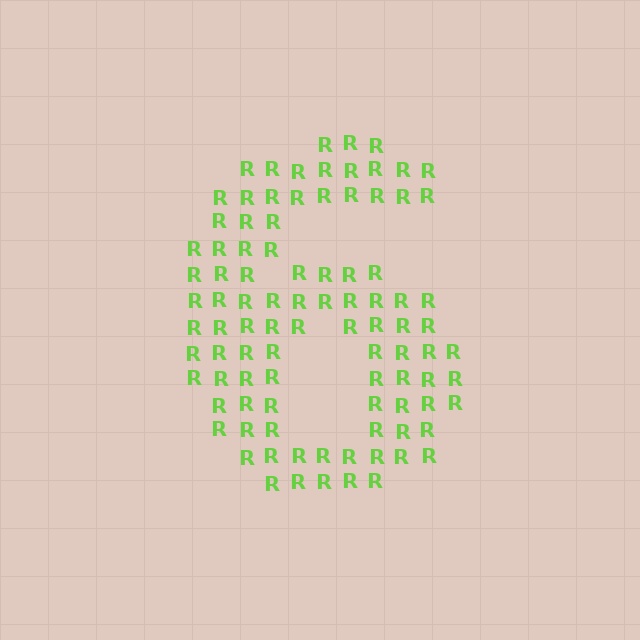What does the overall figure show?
The overall figure shows the digit 6.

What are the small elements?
The small elements are letter R's.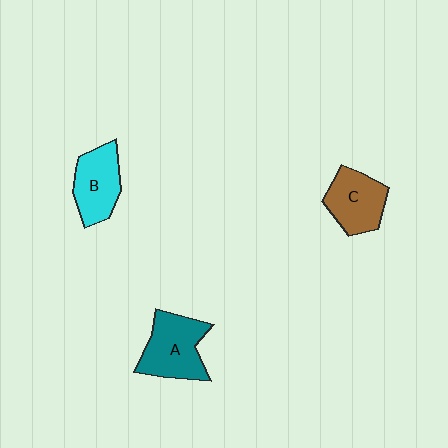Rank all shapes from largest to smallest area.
From largest to smallest: A (teal), B (cyan), C (brown).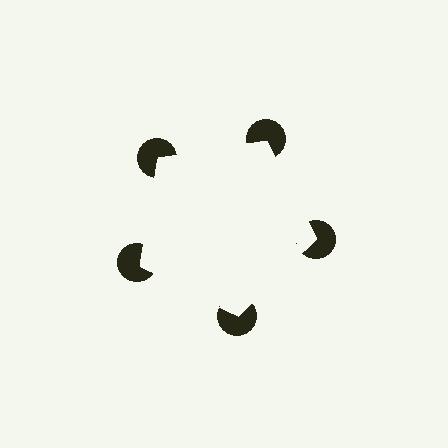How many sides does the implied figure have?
5 sides.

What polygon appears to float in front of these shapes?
An illusory pentagon — its edges are inferred from the aligned wedge cuts in the pac-man discs, not physically drawn.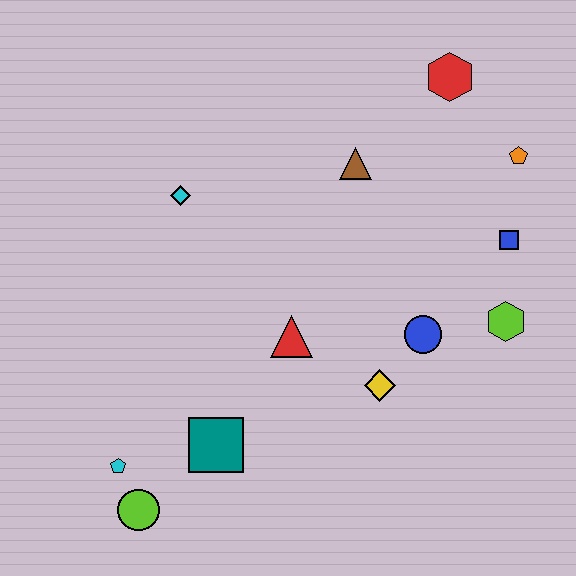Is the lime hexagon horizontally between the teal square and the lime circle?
No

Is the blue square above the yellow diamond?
Yes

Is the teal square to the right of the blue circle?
No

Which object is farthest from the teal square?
The red hexagon is farthest from the teal square.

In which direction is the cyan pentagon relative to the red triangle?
The cyan pentagon is to the left of the red triangle.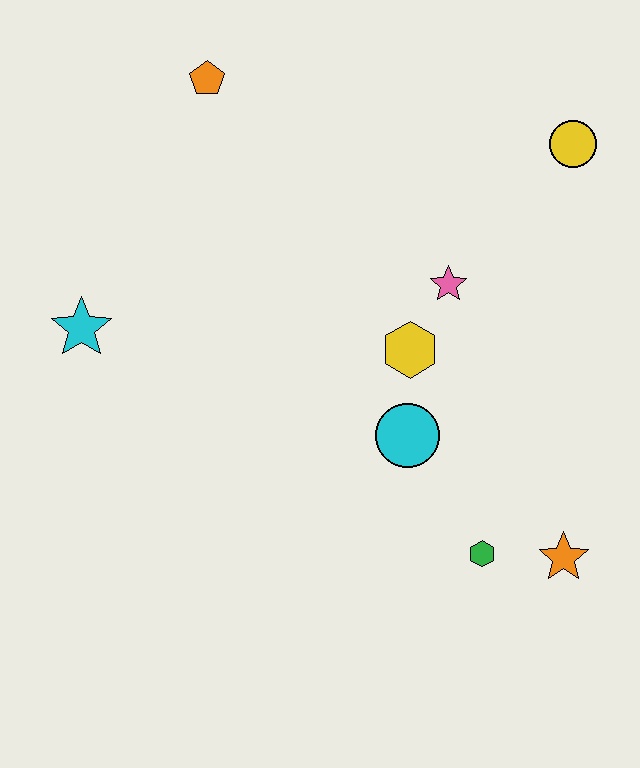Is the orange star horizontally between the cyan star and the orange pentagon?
No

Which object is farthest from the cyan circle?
The orange pentagon is farthest from the cyan circle.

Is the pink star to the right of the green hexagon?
No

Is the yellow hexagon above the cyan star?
No